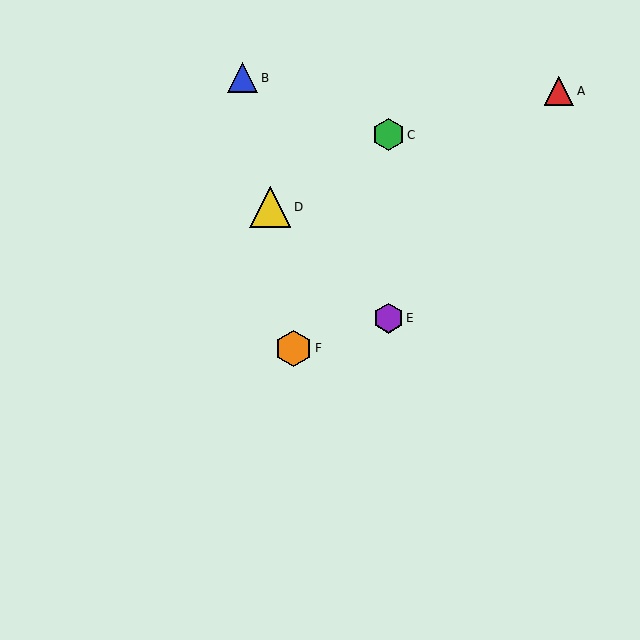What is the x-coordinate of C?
Object C is at x≈388.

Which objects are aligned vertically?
Objects C, E are aligned vertically.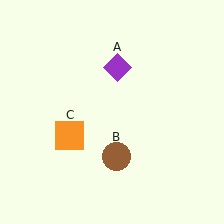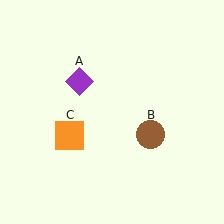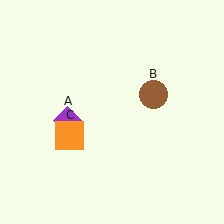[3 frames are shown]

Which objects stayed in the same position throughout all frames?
Orange square (object C) remained stationary.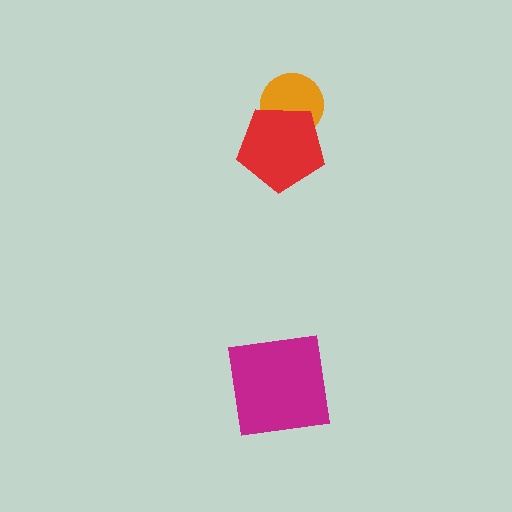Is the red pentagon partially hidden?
No, no other shape covers it.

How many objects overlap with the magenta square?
0 objects overlap with the magenta square.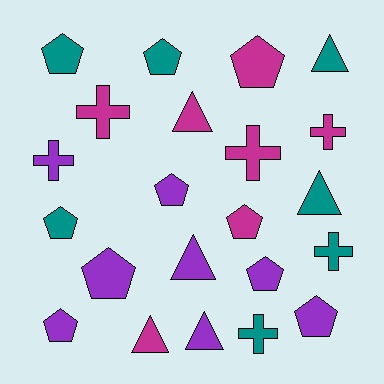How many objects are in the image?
There are 22 objects.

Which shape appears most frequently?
Pentagon, with 10 objects.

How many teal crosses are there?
There are 2 teal crosses.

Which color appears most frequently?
Purple, with 8 objects.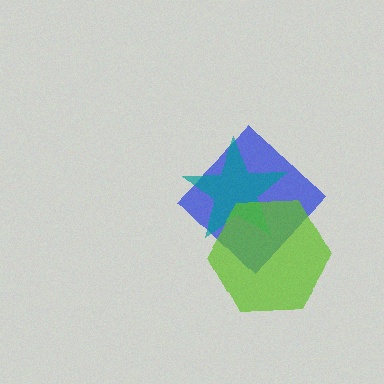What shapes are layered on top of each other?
The layered shapes are: a blue diamond, a teal star, a lime hexagon.